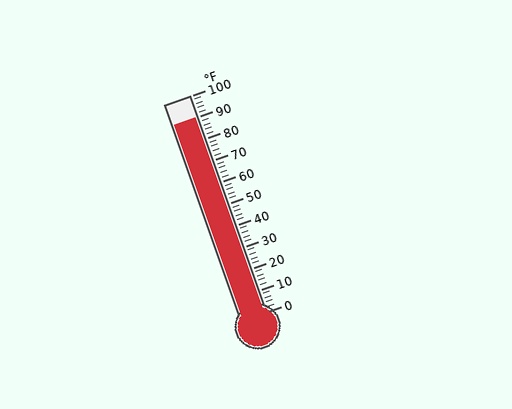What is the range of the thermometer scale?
The thermometer scale ranges from 0°F to 100°F.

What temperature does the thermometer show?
The thermometer shows approximately 90°F.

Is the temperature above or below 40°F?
The temperature is above 40°F.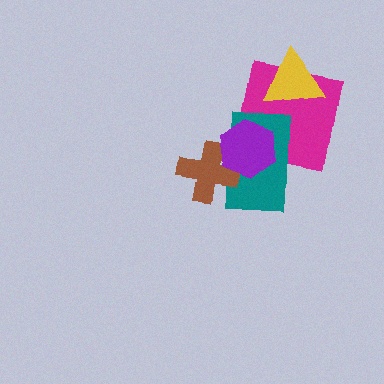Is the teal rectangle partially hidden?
Yes, it is partially covered by another shape.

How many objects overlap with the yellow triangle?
1 object overlaps with the yellow triangle.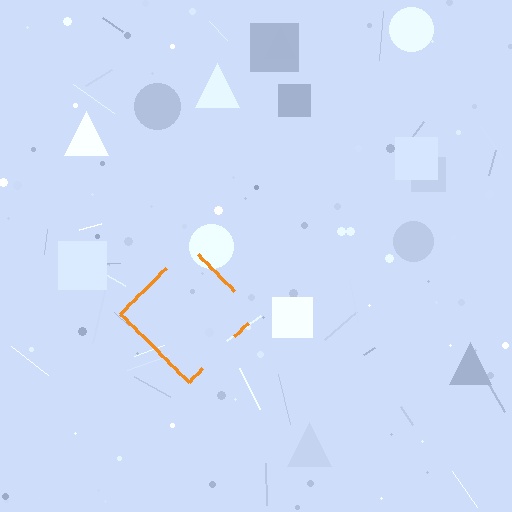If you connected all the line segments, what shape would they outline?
They would outline a diamond.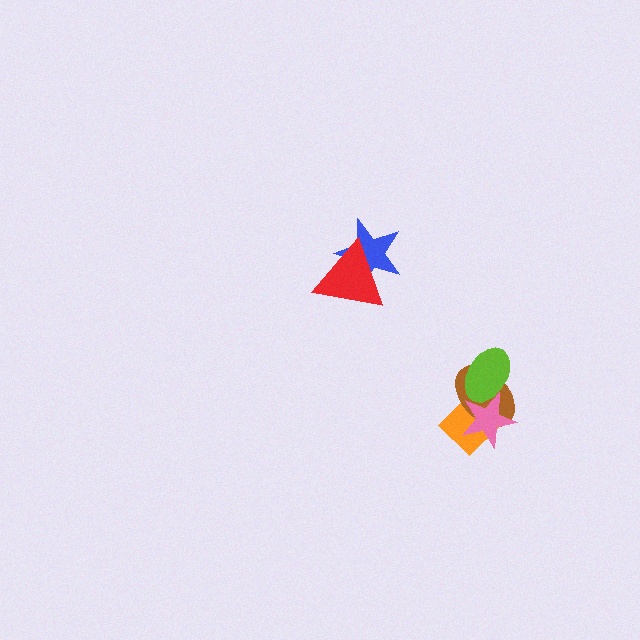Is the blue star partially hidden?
Yes, it is partially covered by another shape.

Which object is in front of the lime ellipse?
The pink star is in front of the lime ellipse.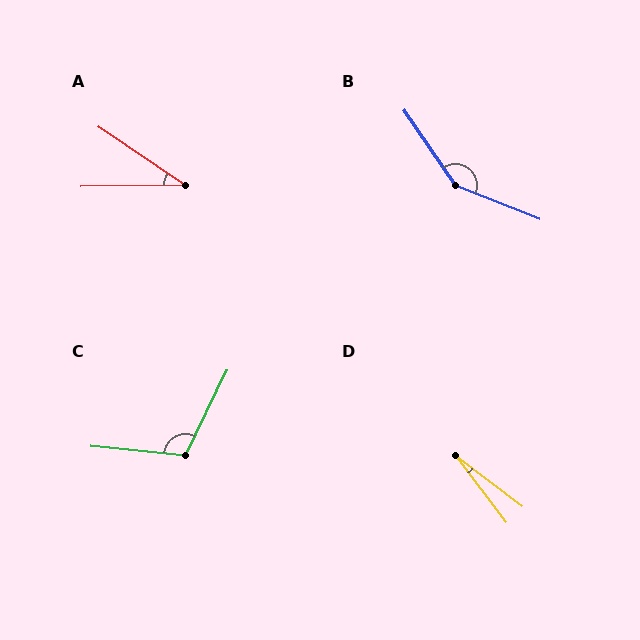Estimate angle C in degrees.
Approximately 110 degrees.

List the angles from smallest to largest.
D (16°), A (35°), C (110°), B (146°).